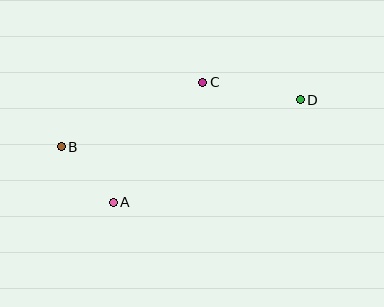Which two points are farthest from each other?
Points B and D are farthest from each other.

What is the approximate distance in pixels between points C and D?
The distance between C and D is approximately 99 pixels.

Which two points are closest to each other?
Points A and B are closest to each other.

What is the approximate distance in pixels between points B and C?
The distance between B and C is approximately 156 pixels.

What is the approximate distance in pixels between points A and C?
The distance between A and C is approximately 150 pixels.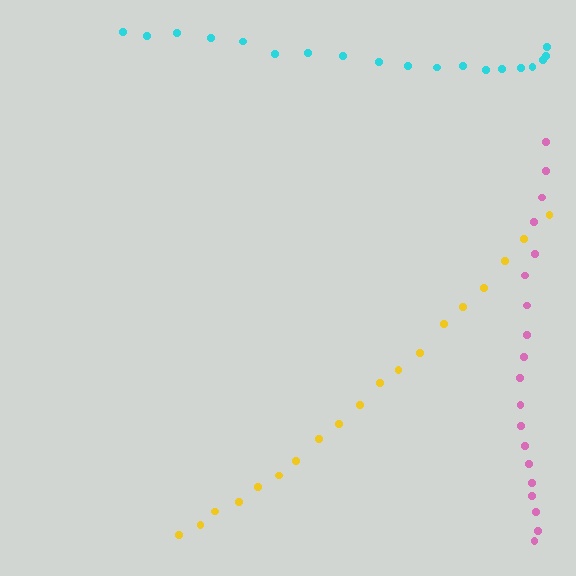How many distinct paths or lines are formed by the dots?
There are 3 distinct paths.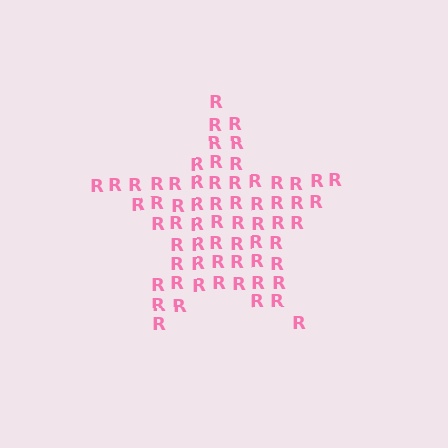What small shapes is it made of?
It is made of small letter R's.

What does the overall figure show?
The overall figure shows a star.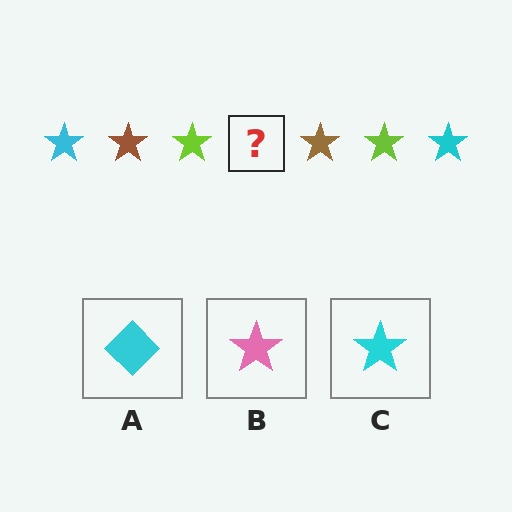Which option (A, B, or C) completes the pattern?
C.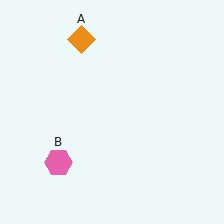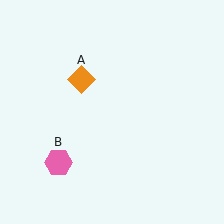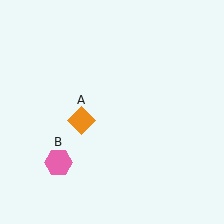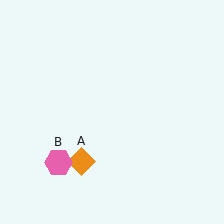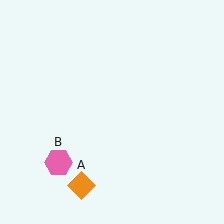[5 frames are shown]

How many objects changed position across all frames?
1 object changed position: orange diamond (object A).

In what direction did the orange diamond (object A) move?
The orange diamond (object A) moved down.